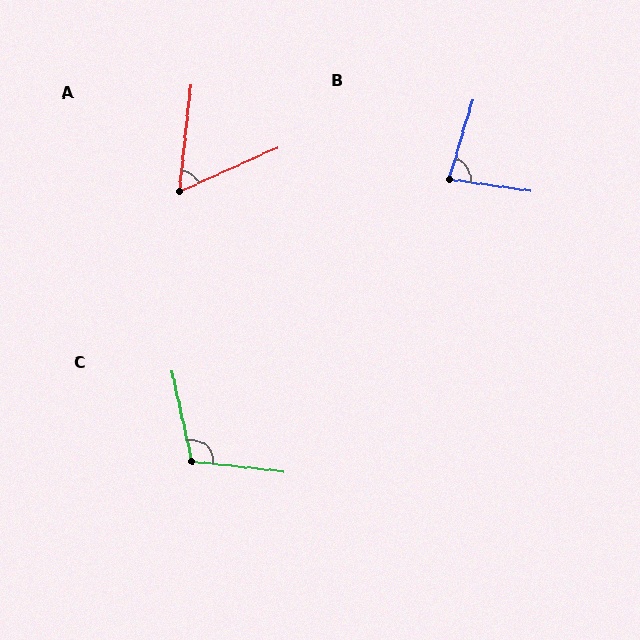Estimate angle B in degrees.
Approximately 81 degrees.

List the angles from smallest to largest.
A (59°), B (81°), C (109°).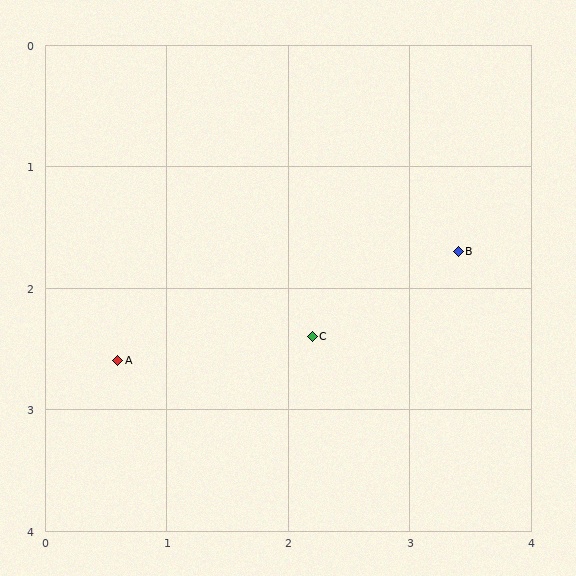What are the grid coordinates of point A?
Point A is at approximately (0.6, 2.6).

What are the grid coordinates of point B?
Point B is at approximately (3.4, 1.7).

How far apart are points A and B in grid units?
Points A and B are about 2.9 grid units apart.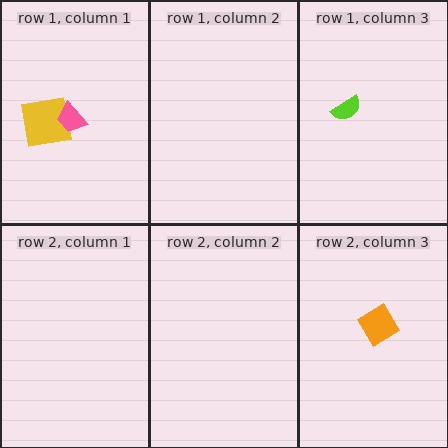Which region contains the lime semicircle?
The row 1, column 3 region.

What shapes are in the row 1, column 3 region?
The lime semicircle.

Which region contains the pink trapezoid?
The row 1, column 1 region.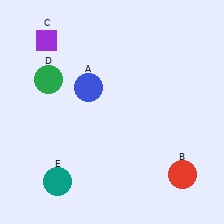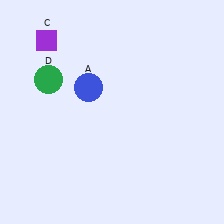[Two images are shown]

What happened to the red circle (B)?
The red circle (B) was removed in Image 2. It was in the bottom-right area of Image 1.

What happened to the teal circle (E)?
The teal circle (E) was removed in Image 2. It was in the bottom-left area of Image 1.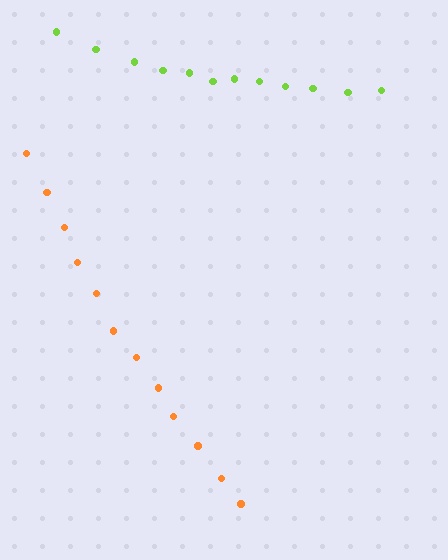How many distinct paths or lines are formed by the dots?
There are 2 distinct paths.